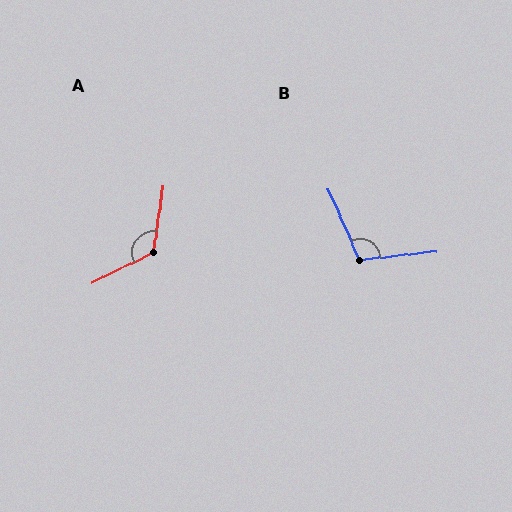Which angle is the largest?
A, at approximately 125 degrees.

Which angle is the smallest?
B, at approximately 107 degrees.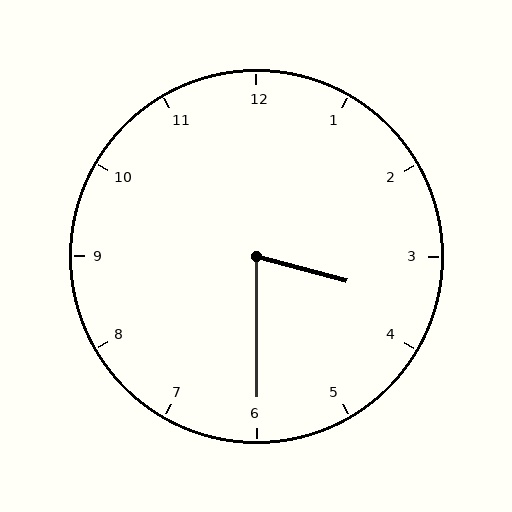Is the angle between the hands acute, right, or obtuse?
It is acute.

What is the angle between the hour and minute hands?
Approximately 75 degrees.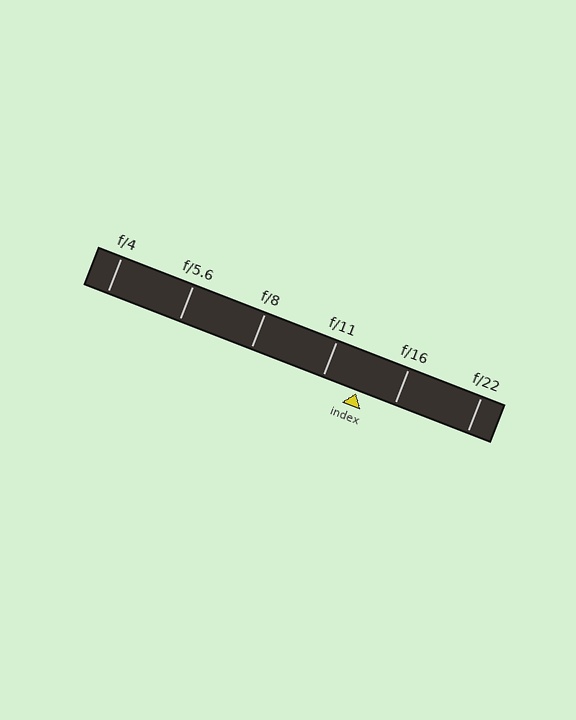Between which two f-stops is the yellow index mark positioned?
The index mark is between f/11 and f/16.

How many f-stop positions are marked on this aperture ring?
There are 6 f-stop positions marked.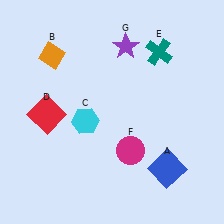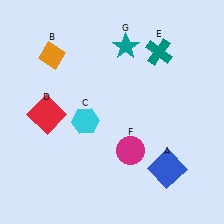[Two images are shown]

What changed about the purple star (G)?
In Image 1, G is purple. In Image 2, it changed to teal.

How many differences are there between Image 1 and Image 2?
There is 1 difference between the two images.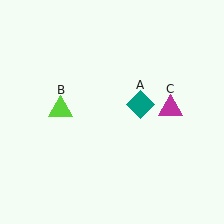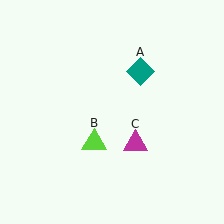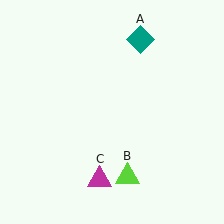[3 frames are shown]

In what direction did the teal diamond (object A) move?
The teal diamond (object A) moved up.